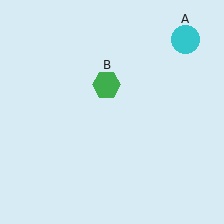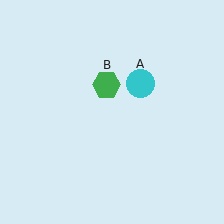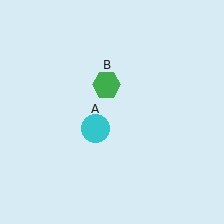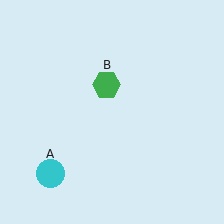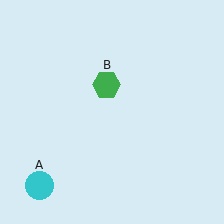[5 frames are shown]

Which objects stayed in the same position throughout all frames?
Green hexagon (object B) remained stationary.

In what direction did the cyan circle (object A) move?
The cyan circle (object A) moved down and to the left.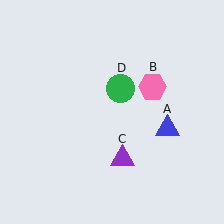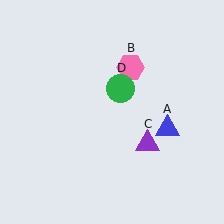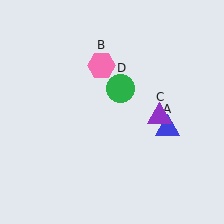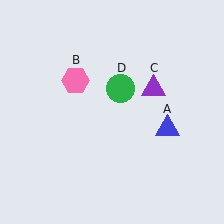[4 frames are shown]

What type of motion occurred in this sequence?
The pink hexagon (object B), purple triangle (object C) rotated counterclockwise around the center of the scene.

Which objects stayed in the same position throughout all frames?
Blue triangle (object A) and green circle (object D) remained stationary.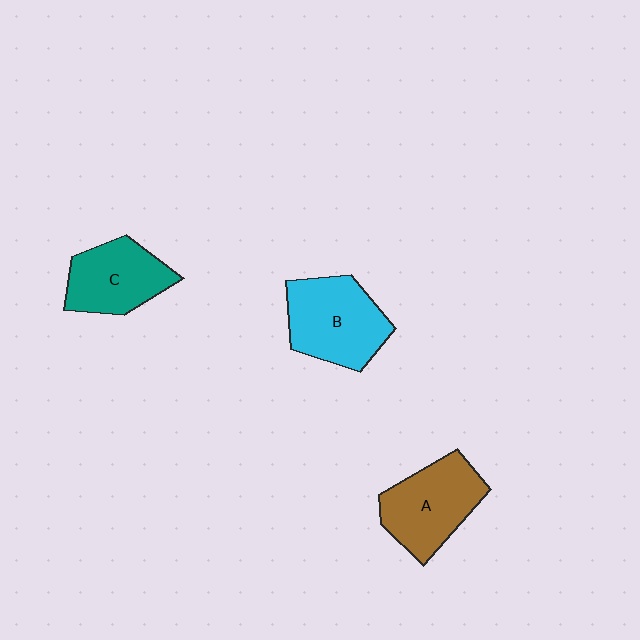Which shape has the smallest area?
Shape C (teal).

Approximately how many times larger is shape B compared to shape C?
Approximately 1.2 times.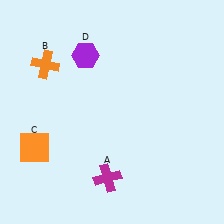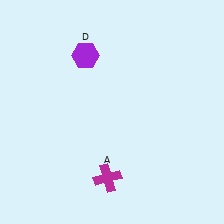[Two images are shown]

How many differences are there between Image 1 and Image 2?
There are 2 differences between the two images.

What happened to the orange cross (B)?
The orange cross (B) was removed in Image 2. It was in the top-left area of Image 1.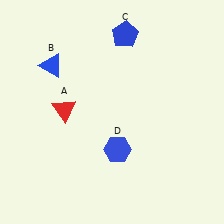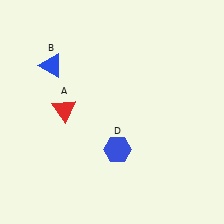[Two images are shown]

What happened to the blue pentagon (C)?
The blue pentagon (C) was removed in Image 2. It was in the top-right area of Image 1.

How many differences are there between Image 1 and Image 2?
There is 1 difference between the two images.